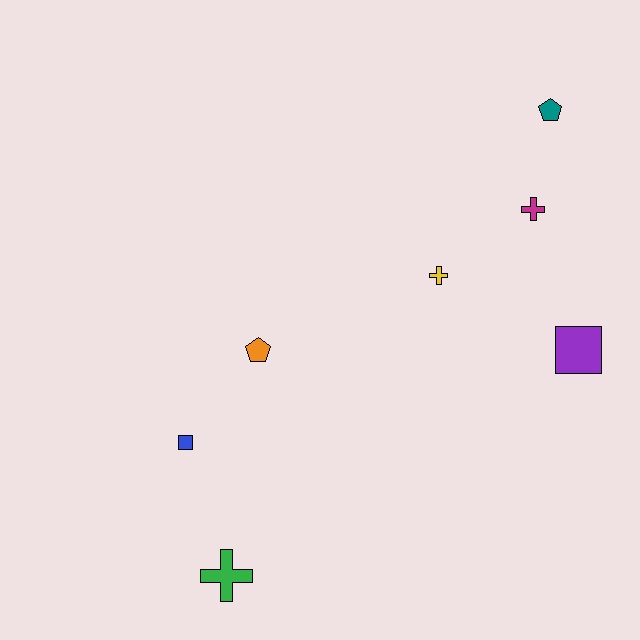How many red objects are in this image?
There are no red objects.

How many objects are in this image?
There are 7 objects.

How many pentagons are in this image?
There are 2 pentagons.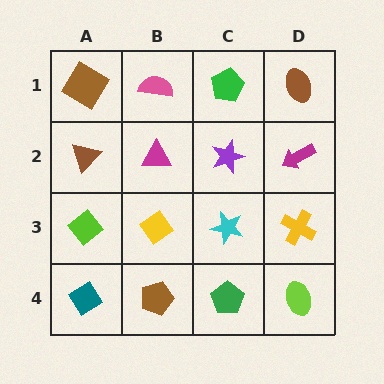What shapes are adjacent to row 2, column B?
A pink semicircle (row 1, column B), a yellow diamond (row 3, column B), a brown triangle (row 2, column A), a purple star (row 2, column C).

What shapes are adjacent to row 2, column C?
A green pentagon (row 1, column C), a cyan star (row 3, column C), a magenta triangle (row 2, column B), a magenta arrow (row 2, column D).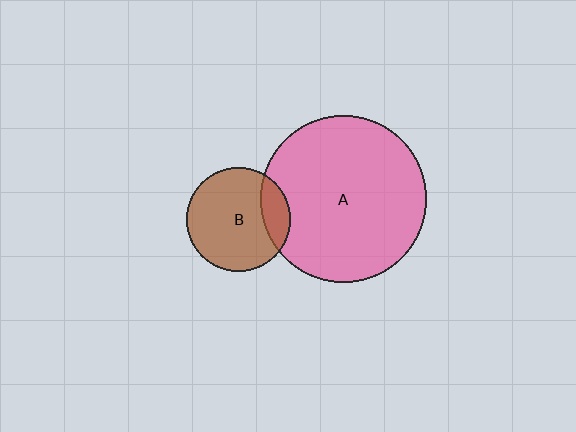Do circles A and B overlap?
Yes.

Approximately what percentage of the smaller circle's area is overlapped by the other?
Approximately 20%.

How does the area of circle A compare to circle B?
Approximately 2.6 times.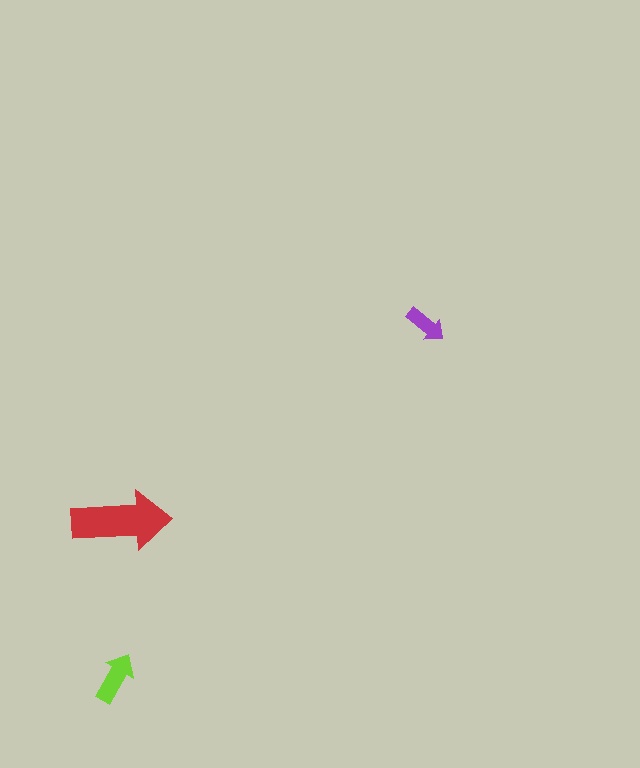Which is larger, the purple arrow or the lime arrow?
The lime one.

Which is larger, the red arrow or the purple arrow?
The red one.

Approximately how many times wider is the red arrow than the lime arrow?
About 2 times wider.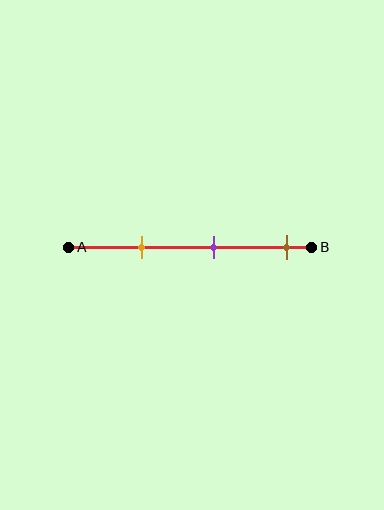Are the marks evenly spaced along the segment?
Yes, the marks are approximately evenly spaced.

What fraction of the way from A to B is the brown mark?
The brown mark is approximately 90% (0.9) of the way from A to B.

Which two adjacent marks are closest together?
The orange and purple marks are the closest adjacent pair.